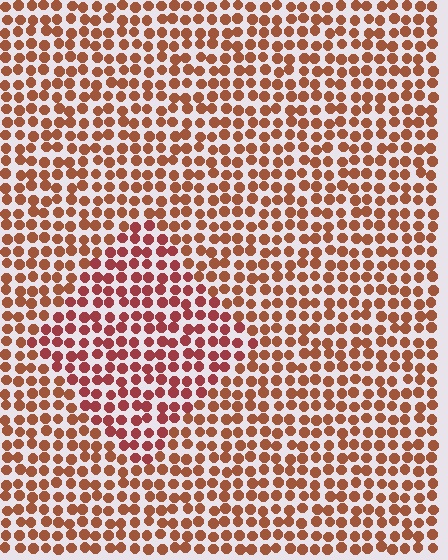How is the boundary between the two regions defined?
The boundary is defined purely by a slight shift in hue (about 22 degrees). Spacing, size, and orientation are identical on both sides.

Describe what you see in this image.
The image is filled with small brown elements in a uniform arrangement. A diamond-shaped region is visible where the elements are tinted to a slightly different hue, forming a subtle color boundary.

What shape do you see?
I see a diamond.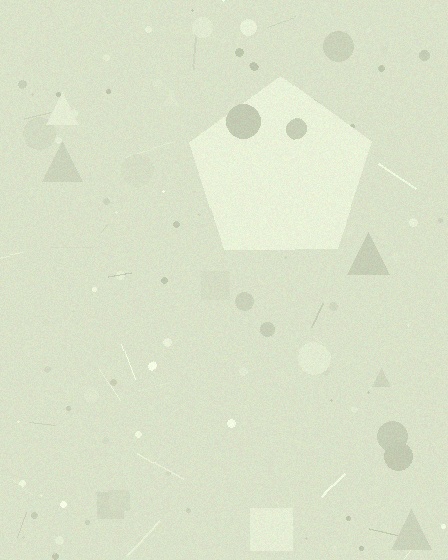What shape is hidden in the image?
A pentagon is hidden in the image.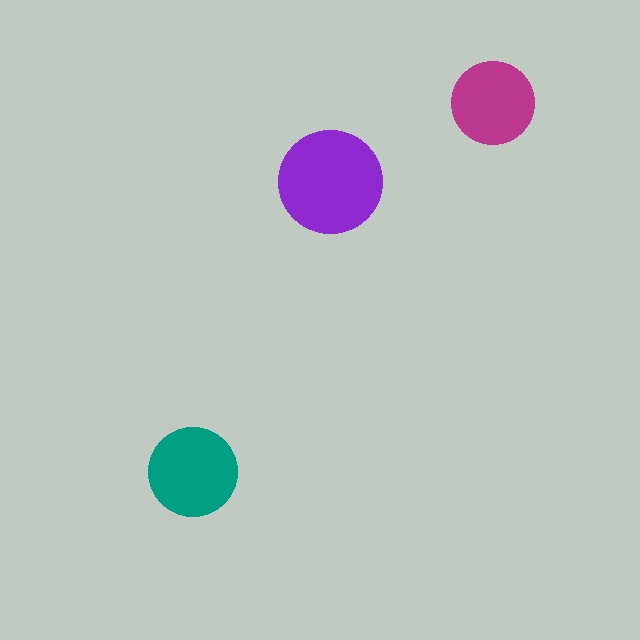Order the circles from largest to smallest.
the purple one, the teal one, the magenta one.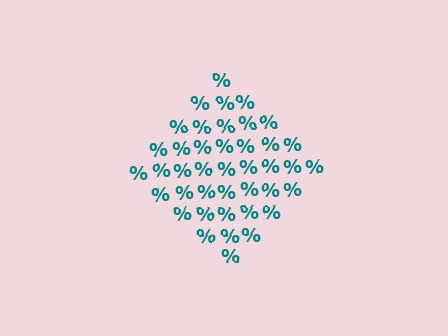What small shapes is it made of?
It is made of small percent signs.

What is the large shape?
The large shape is a diamond.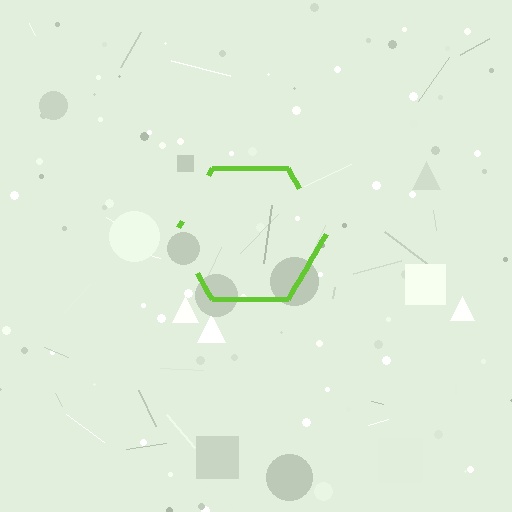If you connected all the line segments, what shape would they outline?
They would outline a hexagon.